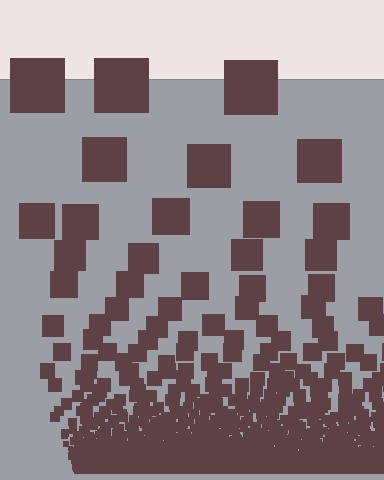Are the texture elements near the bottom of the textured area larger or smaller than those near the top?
Smaller. The gradient is inverted — elements near the bottom are smaller and denser.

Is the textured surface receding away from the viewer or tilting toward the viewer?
The surface appears to tilt toward the viewer. Texture elements get larger and sparser toward the top.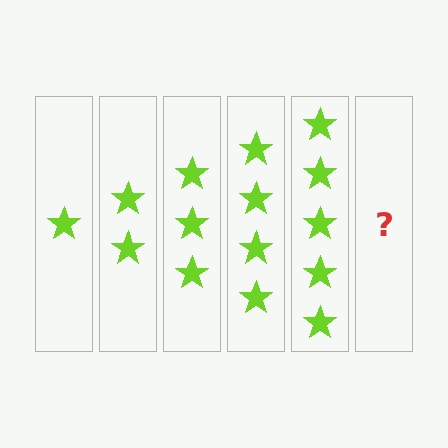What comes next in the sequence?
The next element should be 6 stars.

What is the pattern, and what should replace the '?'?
The pattern is that each step adds one more star. The '?' should be 6 stars.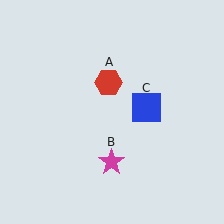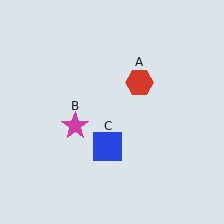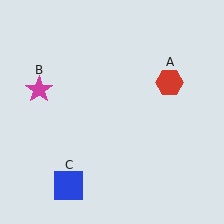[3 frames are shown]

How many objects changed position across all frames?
3 objects changed position: red hexagon (object A), magenta star (object B), blue square (object C).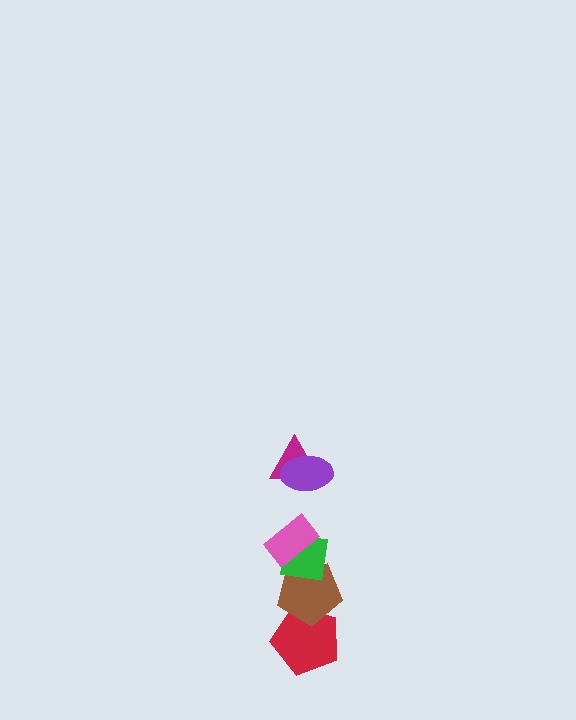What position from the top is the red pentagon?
The red pentagon is 6th from the top.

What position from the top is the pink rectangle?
The pink rectangle is 3rd from the top.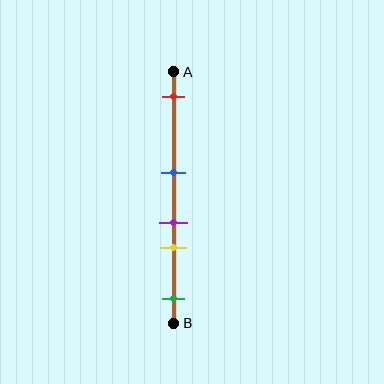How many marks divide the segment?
There are 5 marks dividing the segment.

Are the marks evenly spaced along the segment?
No, the marks are not evenly spaced.